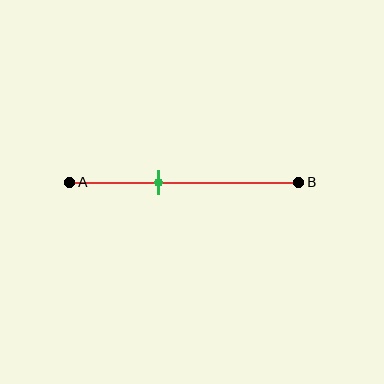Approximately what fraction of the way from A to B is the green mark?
The green mark is approximately 40% of the way from A to B.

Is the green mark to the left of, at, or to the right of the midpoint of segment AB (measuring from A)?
The green mark is to the left of the midpoint of segment AB.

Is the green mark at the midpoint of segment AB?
No, the mark is at about 40% from A, not at the 50% midpoint.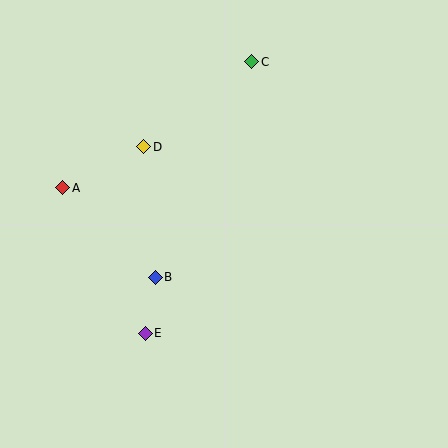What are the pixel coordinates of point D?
Point D is at (144, 147).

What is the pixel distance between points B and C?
The distance between B and C is 236 pixels.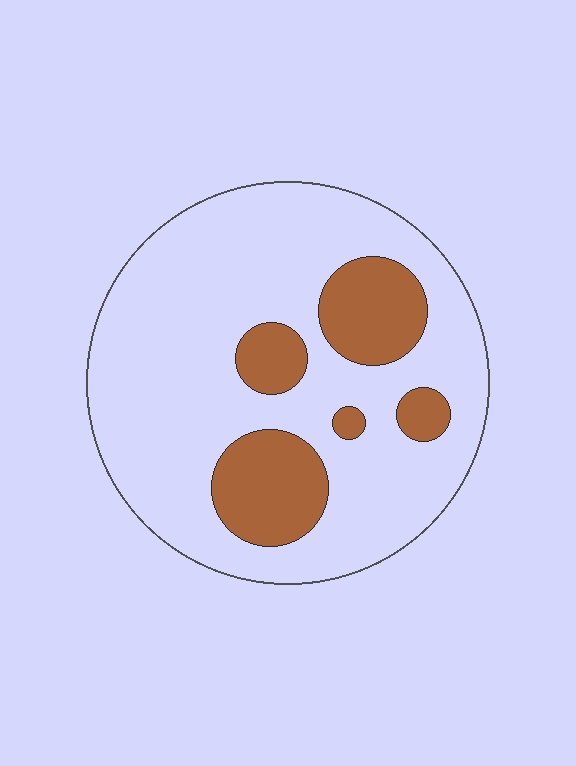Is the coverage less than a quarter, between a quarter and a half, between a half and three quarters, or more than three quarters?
Less than a quarter.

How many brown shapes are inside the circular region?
5.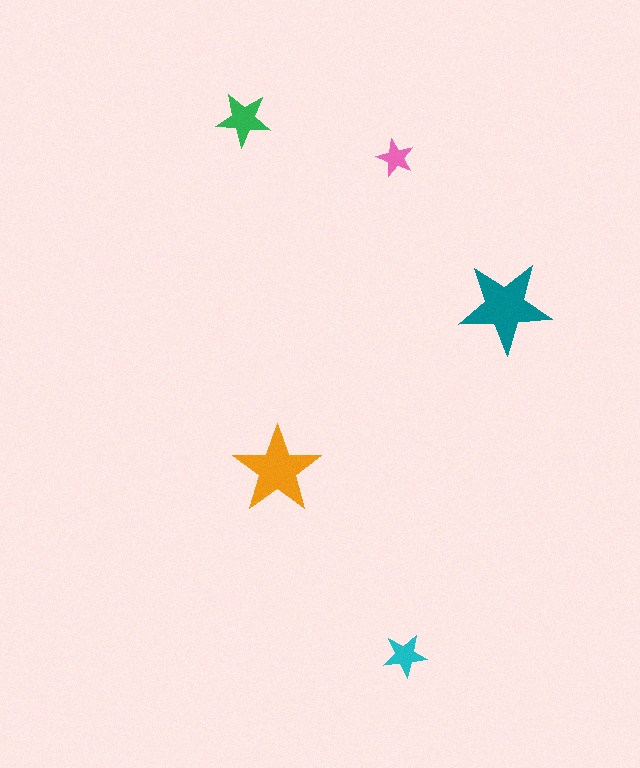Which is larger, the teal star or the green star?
The teal one.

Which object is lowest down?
The cyan star is bottommost.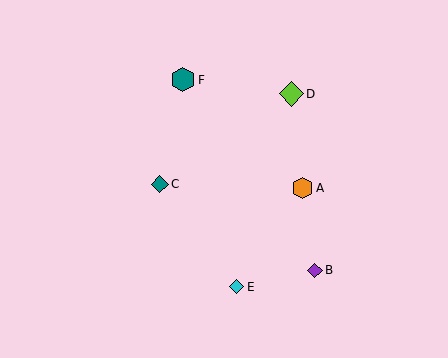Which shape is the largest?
The teal hexagon (labeled F) is the largest.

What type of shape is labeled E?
Shape E is a cyan diamond.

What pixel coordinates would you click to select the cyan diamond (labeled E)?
Click at (237, 287) to select the cyan diamond E.